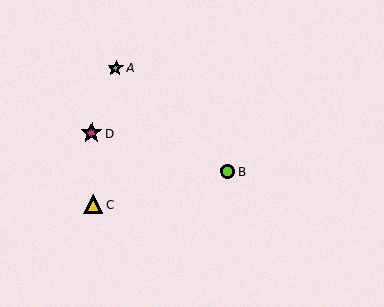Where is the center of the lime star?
The center of the lime star is at (116, 68).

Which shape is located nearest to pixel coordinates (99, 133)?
The magenta star (labeled D) at (92, 133) is nearest to that location.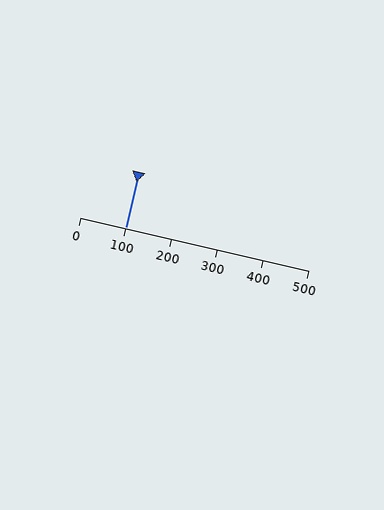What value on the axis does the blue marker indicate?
The marker indicates approximately 100.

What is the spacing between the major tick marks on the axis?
The major ticks are spaced 100 apart.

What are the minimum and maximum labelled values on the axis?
The axis runs from 0 to 500.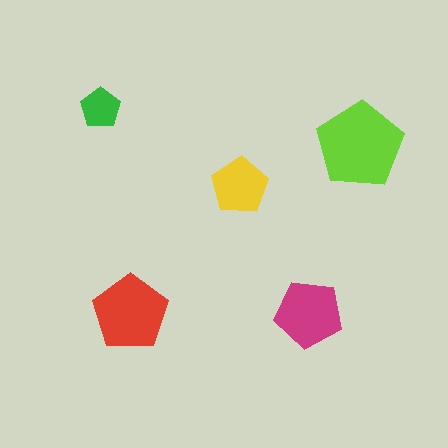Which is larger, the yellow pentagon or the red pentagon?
The red one.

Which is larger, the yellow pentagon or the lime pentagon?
The lime one.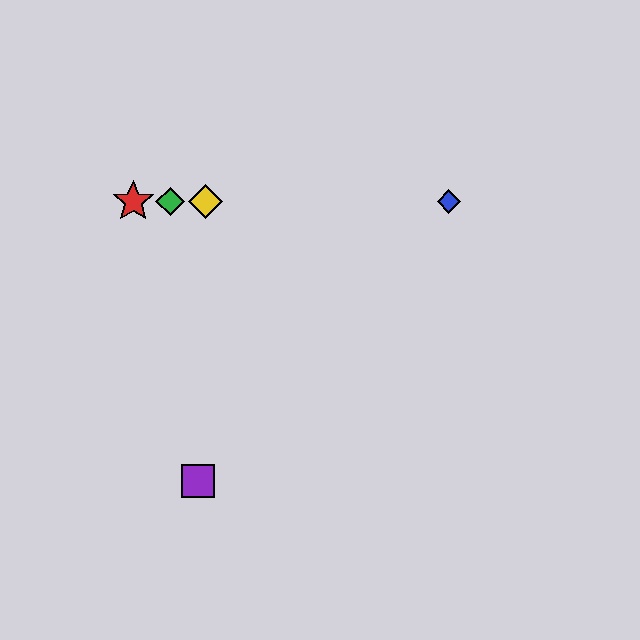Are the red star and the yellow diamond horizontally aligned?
Yes, both are at y≈202.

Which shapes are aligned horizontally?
The red star, the blue diamond, the green diamond, the yellow diamond are aligned horizontally.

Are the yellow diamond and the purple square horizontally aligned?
No, the yellow diamond is at y≈202 and the purple square is at y≈481.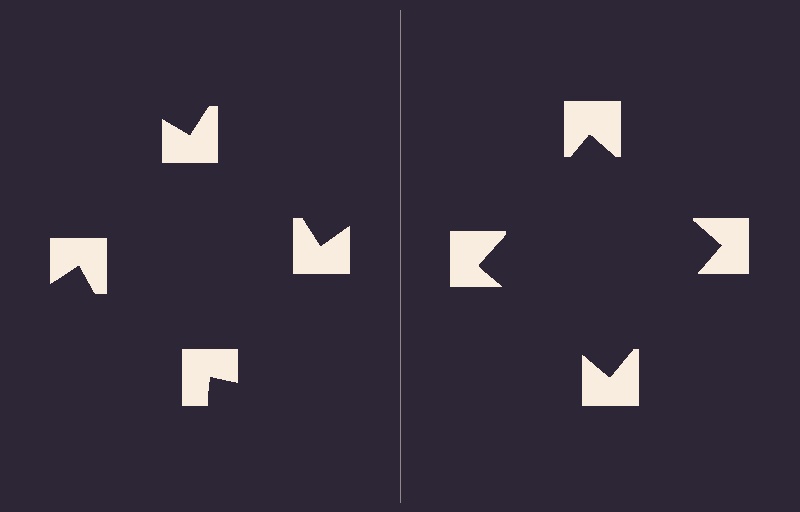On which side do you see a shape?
An illusory square appears on the right side. On the left side the wedge cuts are rotated, so no coherent shape forms.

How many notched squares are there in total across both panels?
8 — 4 on each side.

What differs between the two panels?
The notched squares are positioned identically on both sides; only the wedge orientations differ. On the right they align to a square; on the left they are misaligned.